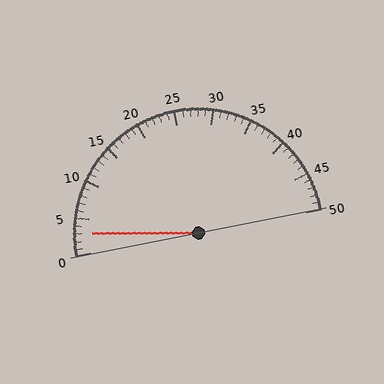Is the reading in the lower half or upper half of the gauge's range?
The reading is in the lower half of the range (0 to 50).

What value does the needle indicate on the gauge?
The needle indicates approximately 3.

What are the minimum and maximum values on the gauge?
The gauge ranges from 0 to 50.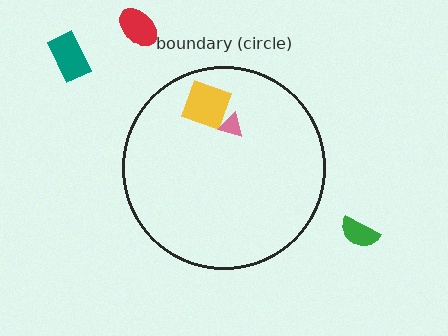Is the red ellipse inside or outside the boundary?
Outside.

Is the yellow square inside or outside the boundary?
Inside.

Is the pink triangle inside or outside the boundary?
Inside.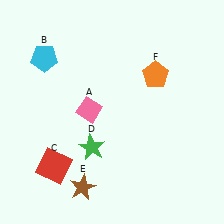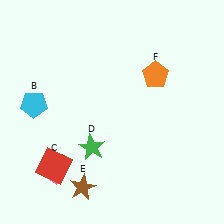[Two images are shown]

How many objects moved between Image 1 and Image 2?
2 objects moved between the two images.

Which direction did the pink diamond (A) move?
The pink diamond (A) moved down.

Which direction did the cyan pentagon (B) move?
The cyan pentagon (B) moved down.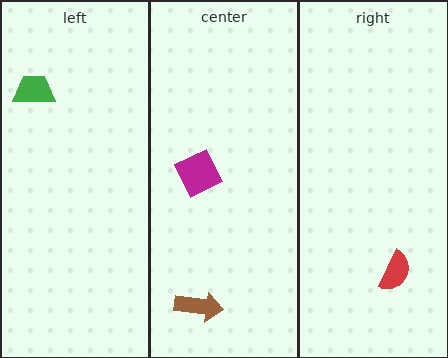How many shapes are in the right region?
1.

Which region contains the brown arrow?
The center region.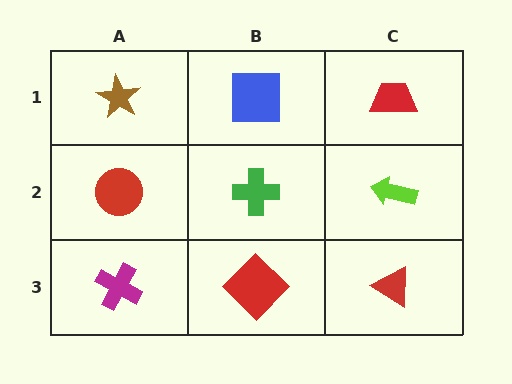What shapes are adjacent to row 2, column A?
A brown star (row 1, column A), a magenta cross (row 3, column A), a green cross (row 2, column B).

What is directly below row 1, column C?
A lime arrow.